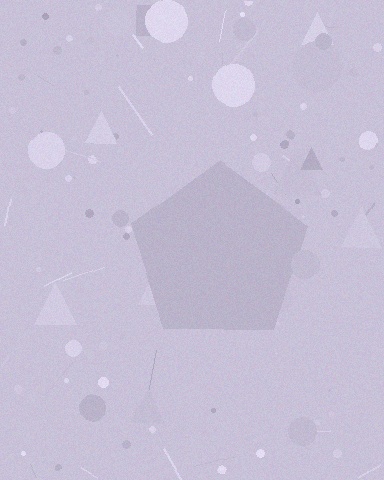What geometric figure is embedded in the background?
A pentagon is embedded in the background.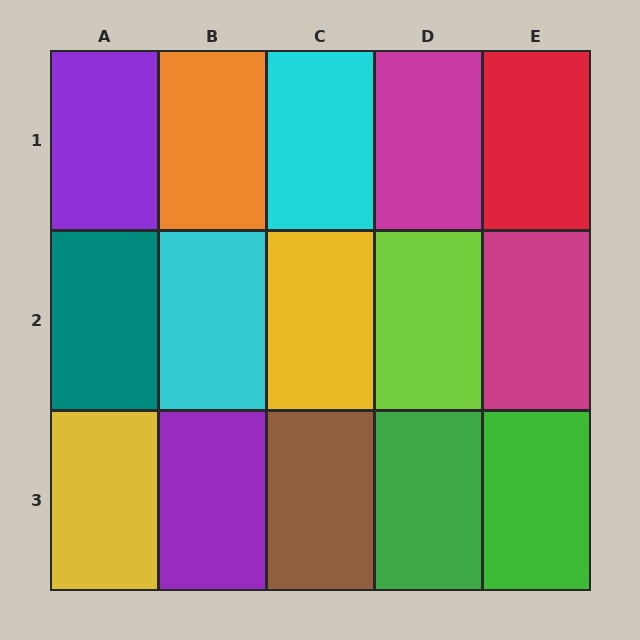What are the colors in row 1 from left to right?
Purple, orange, cyan, magenta, red.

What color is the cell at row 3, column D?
Green.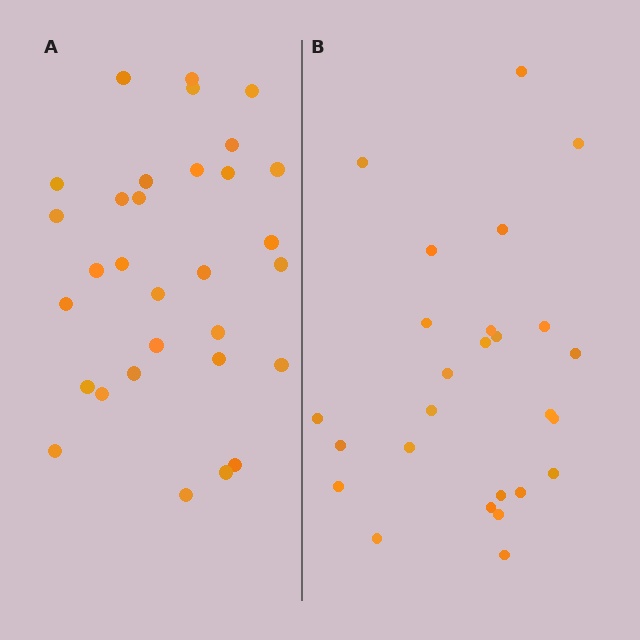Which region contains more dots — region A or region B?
Region A (the left region) has more dots.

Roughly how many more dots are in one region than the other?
Region A has about 5 more dots than region B.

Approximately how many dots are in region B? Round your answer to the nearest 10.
About 30 dots. (The exact count is 26, which rounds to 30.)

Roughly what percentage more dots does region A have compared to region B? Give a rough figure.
About 20% more.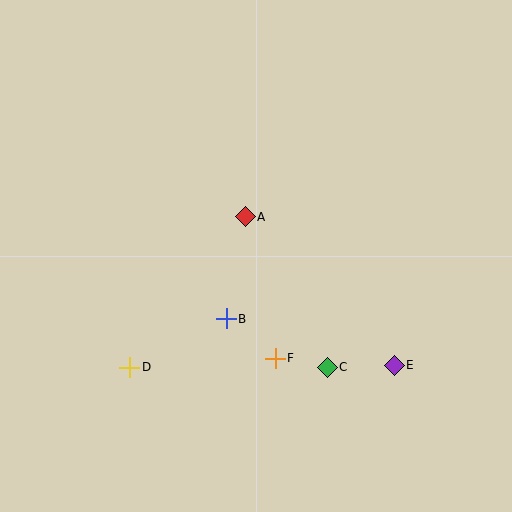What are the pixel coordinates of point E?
Point E is at (394, 365).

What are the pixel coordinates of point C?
Point C is at (327, 367).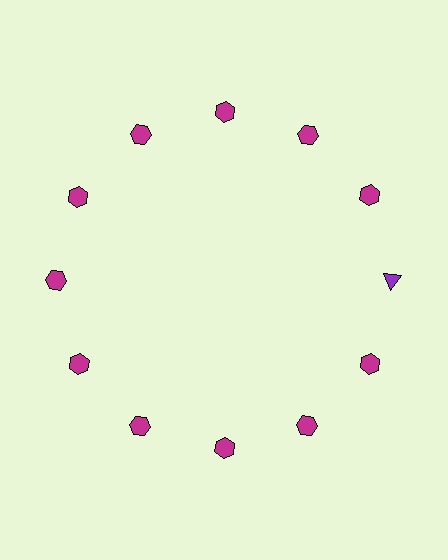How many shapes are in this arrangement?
There are 12 shapes arranged in a ring pattern.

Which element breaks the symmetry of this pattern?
The purple triangle at roughly the 3 o'clock position breaks the symmetry. All other shapes are magenta hexagons.